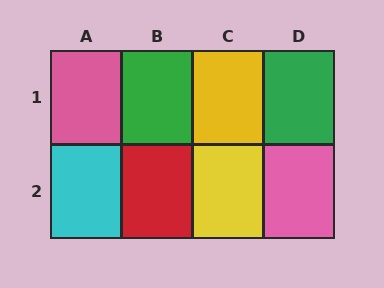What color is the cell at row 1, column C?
Yellow.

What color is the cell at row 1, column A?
Pink.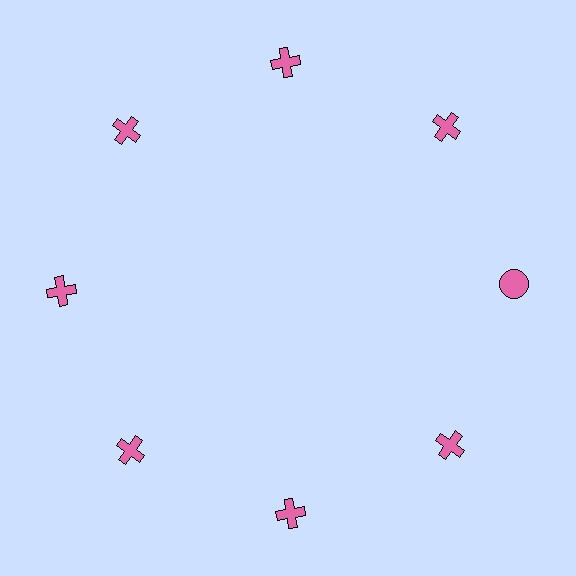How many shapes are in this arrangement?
There are 8 shapes arranged in a ring pattern.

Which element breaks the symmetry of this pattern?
The pink circle at roughly the 3 o'clock position breaks the symmetry. All other shapes are pink crosses.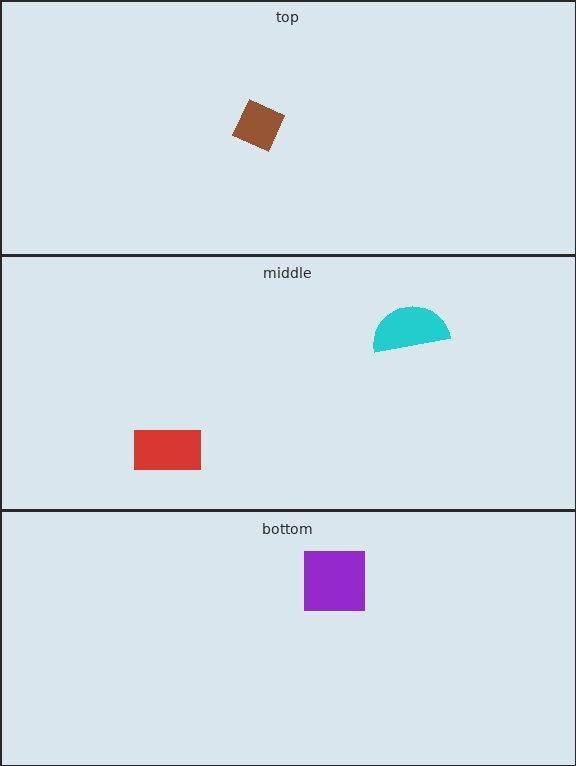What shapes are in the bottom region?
The purple square.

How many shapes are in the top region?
1.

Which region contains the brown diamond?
The top region.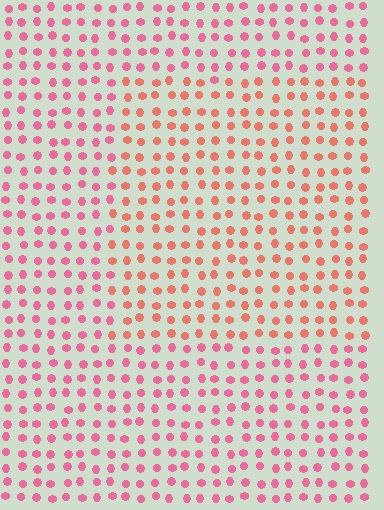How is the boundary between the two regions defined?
The boundary is defined purely by a slight shift in hue (about 30 degrees). Spacing, size, and orientation are identical on both sides.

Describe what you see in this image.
The image is filled with small pink elements in a uniform arrangement. A rectangle-shaped region is visible where the elements are tinted to a slightly different hue, forming a subtle color boundary.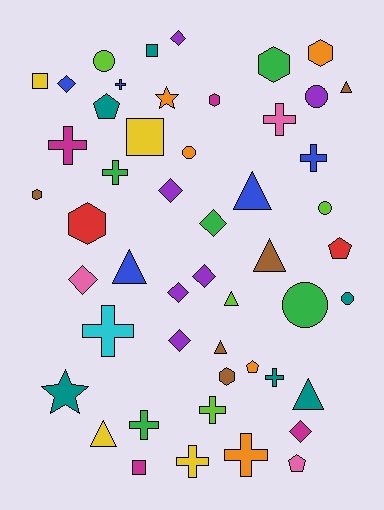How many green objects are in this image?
There are 5 green objects.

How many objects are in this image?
There are 50 objects.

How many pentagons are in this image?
There are 4 pentagons.